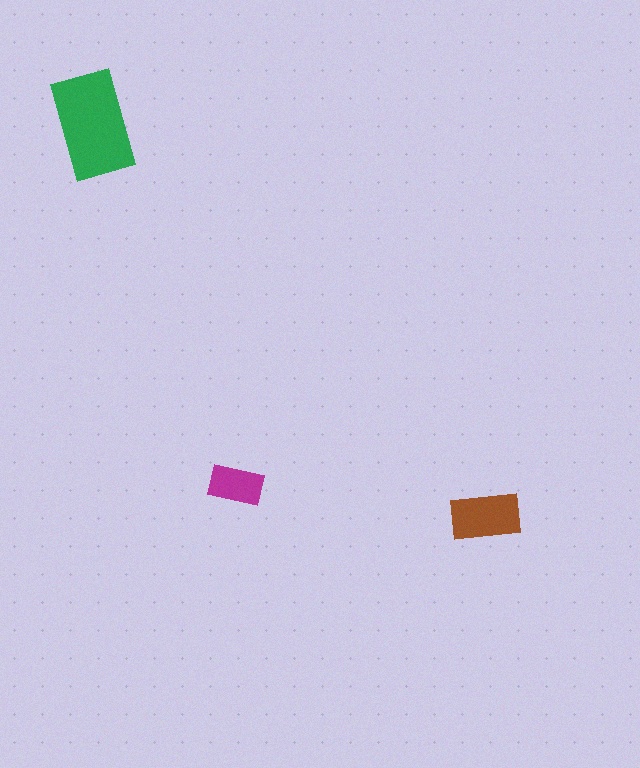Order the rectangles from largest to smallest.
the green one, the brown one, the magenta one.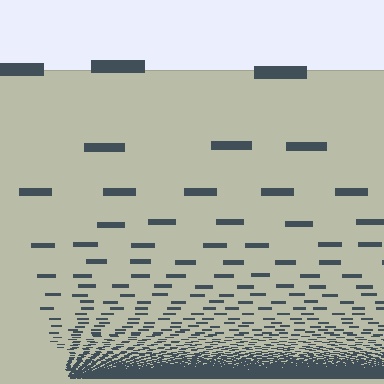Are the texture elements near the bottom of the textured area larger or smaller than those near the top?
Smaller. The gradient is inverted — elements near the bottom are smaller and denser.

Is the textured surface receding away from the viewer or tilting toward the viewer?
The surface appears to tilt toward the viewer. Texture elements get larger and sparser toward the top.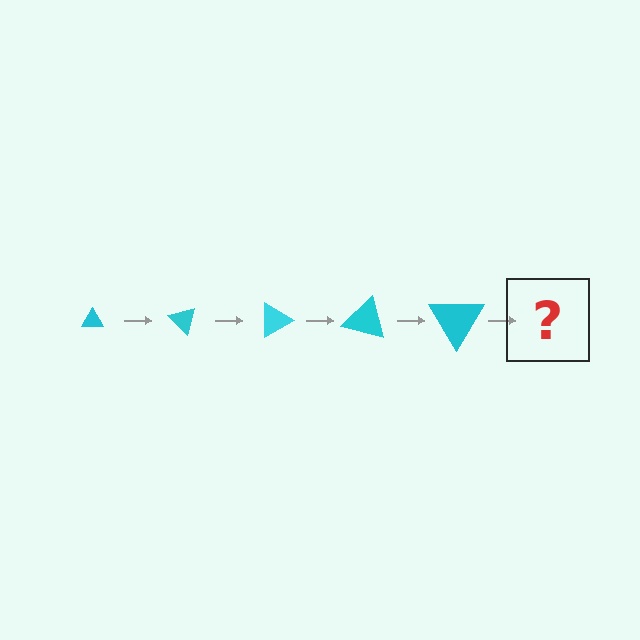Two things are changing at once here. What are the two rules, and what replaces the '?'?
The two rules are that the triangle grows larger each step and it rotates 45 degrees each step. The '?' should be a triangle, larger than the previous one and rotated 225 degrees from the start.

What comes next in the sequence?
The next element should be a triangle, larger than the previous one and rotated 225 degrees from the start.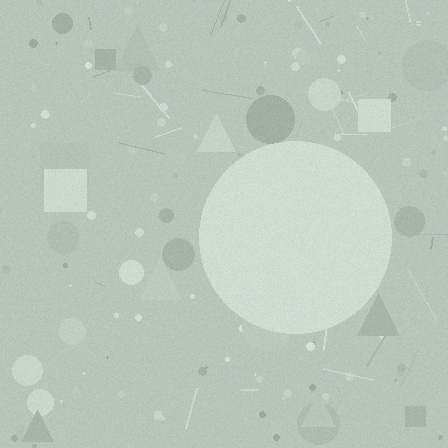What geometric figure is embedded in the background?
A circle is embedded in the background.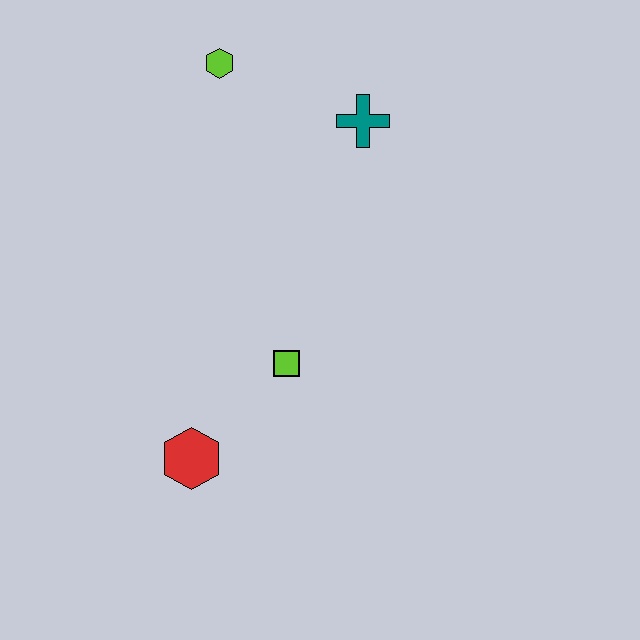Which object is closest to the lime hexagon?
The teal cross is closest to the lime hexagon.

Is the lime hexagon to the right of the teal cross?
No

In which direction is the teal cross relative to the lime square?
The teal cross is above the lime square.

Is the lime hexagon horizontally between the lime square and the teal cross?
No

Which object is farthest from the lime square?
The lime hexagon is farthest from the lime square.